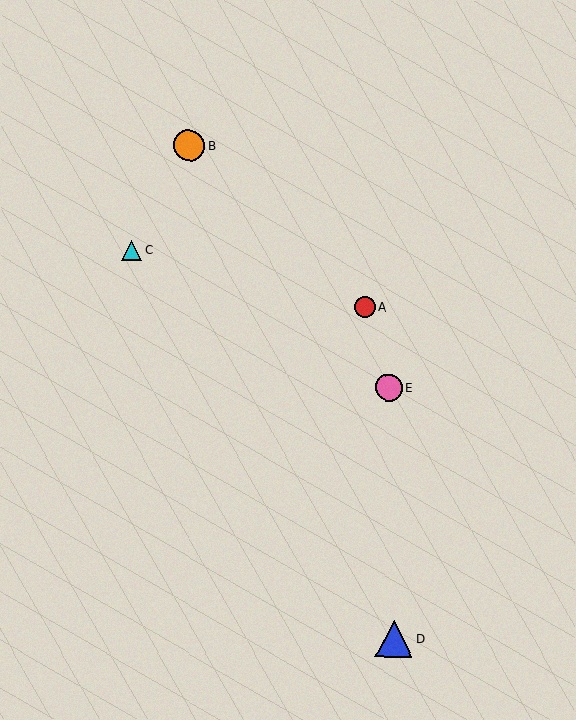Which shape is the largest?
The blue triangle (labeled D) is the largest.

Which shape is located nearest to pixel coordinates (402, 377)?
The pink circle (labeled E) at (389, 387) is nearest to that location.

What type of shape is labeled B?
Shape B is an orange circle.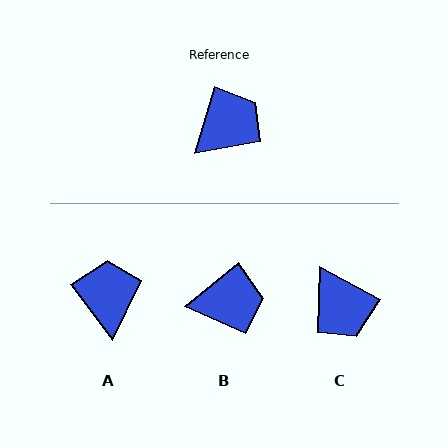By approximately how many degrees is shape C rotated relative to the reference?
Approximately 103 degrees clockwise.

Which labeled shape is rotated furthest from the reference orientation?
C, about 103 degrees away.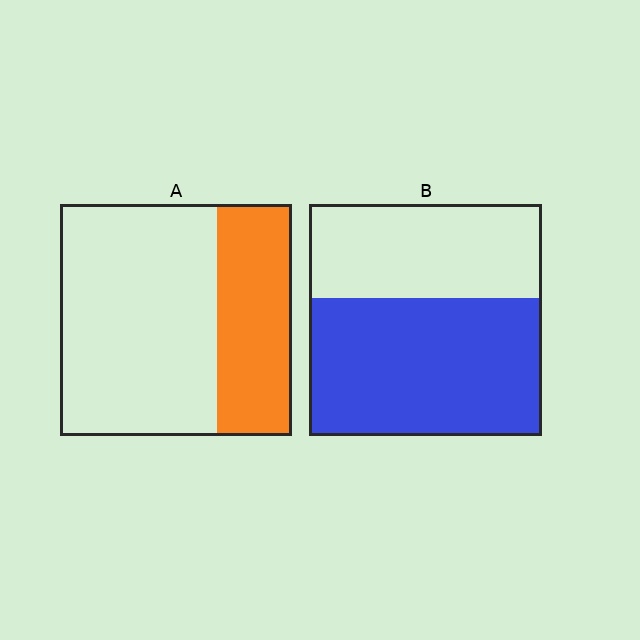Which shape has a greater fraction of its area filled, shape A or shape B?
Shape B.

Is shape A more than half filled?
No.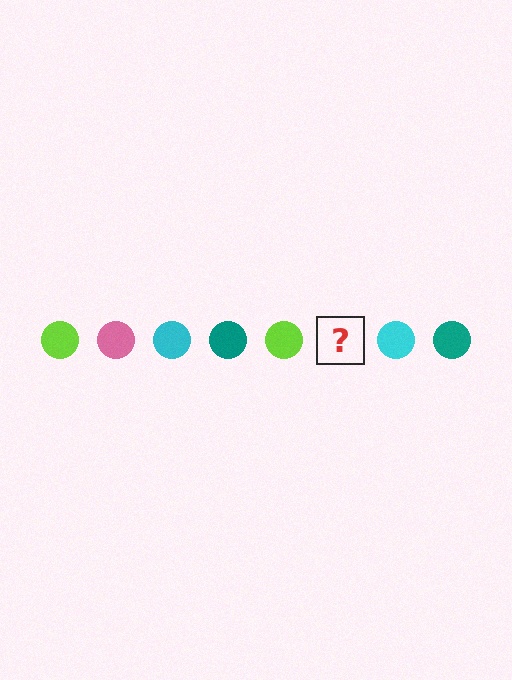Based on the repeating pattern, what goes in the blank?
The blank should be a pink circle.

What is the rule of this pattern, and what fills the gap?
The rule is that the pattern cycles through lime, pink, cyan, teal circles. The gap should be filled with a pink circle.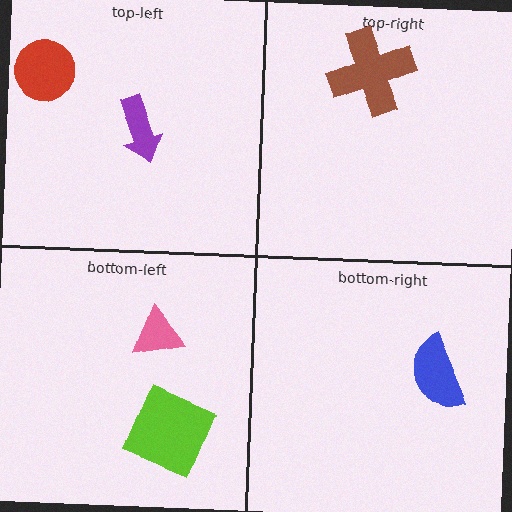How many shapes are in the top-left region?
2.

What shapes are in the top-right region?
The brown cross.